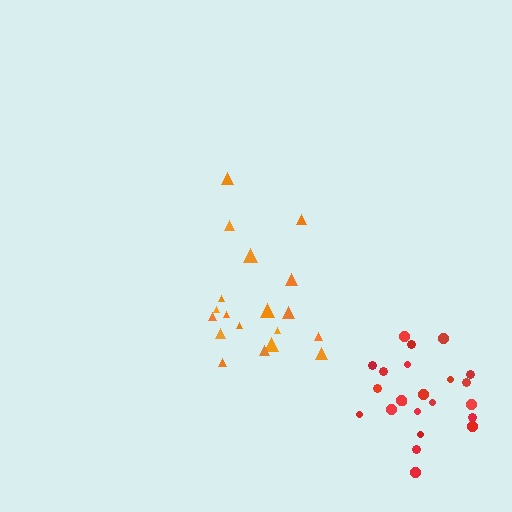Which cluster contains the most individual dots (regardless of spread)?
Red (23).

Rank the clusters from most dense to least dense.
red, orange.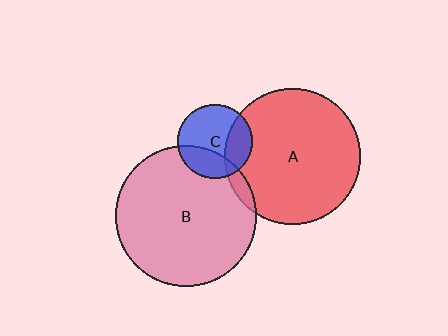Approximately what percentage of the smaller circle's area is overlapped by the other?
Approximately 5%.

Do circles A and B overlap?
Yes.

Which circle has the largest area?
Circle B (pink).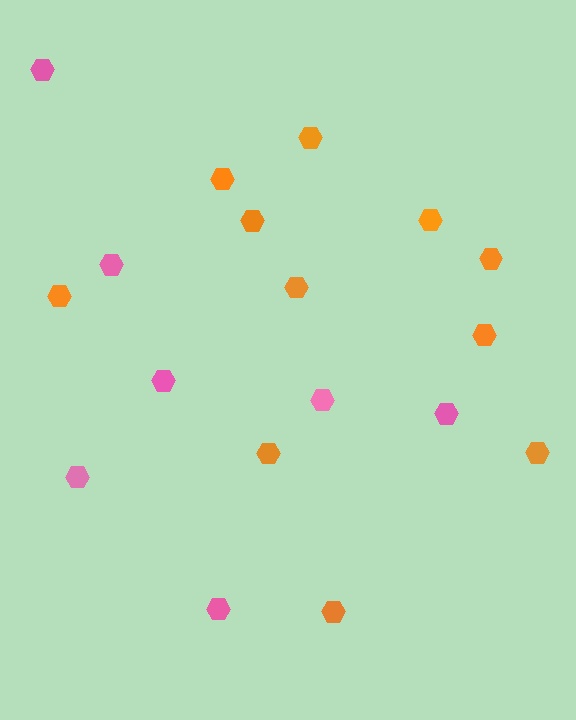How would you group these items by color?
There are 2 groups: one group of pink hexagons (7) and one group of orange hexagons (11).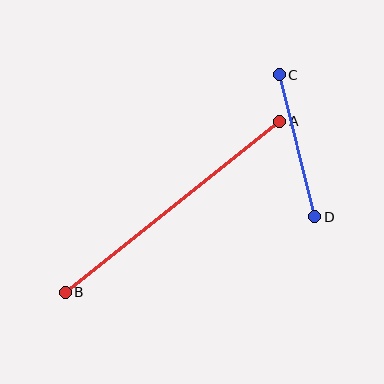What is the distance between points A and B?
The distance is approximately 275 pixels.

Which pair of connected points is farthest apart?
Points A and B are farthest apart.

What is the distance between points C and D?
The distance is approximately 147 pixels.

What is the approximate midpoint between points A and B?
The midpoint is at approximately (172, 207) pixels.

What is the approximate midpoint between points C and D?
The midpoint is at approximately (297, 146) pixels.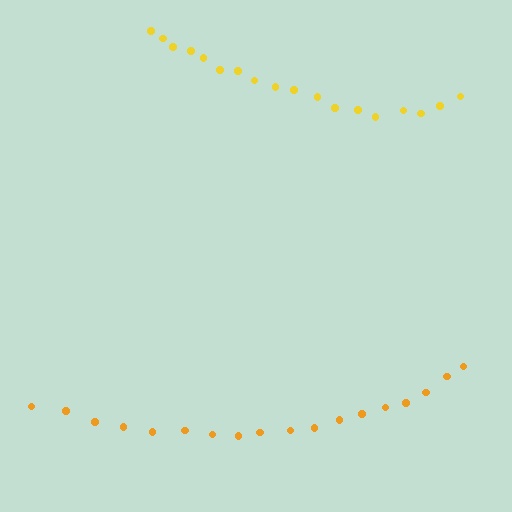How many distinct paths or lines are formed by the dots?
There are 2 distinct paths.